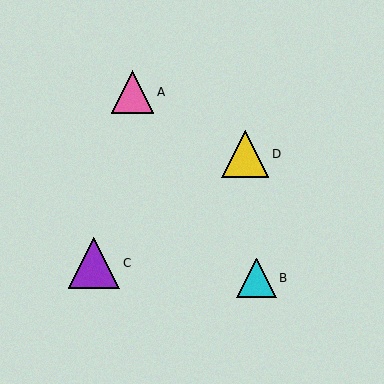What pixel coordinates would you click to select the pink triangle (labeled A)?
Click at (133, 92) to select the pink triangle A.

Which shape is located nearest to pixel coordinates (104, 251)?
The purple triangle (labeled C) at (94, 263) is nearest to that location.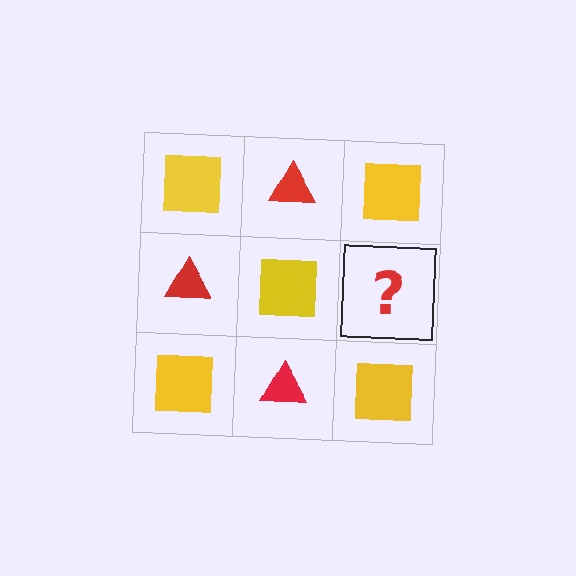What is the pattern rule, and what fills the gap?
The rule is that it alternates yellow square and red triangle in a checkerboard pattern. The gap should be filled with a red triangle.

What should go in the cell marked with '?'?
The missing cell should contain a red triangle.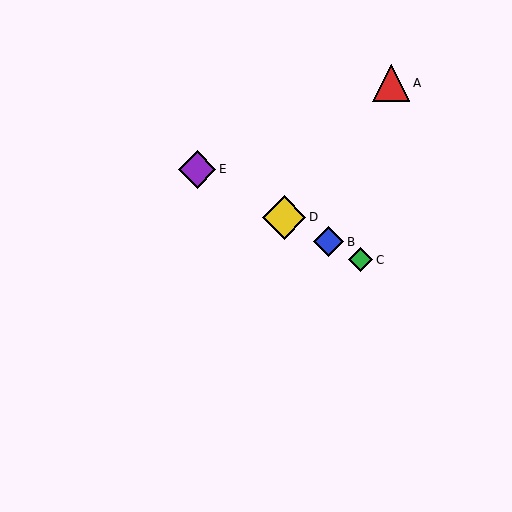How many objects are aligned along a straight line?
4 objects (B, C, D, E) are aligned along a straight line.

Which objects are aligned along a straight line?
Objects B, C, D, E are aligned along a straight line.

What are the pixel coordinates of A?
Object A is at (391, 83).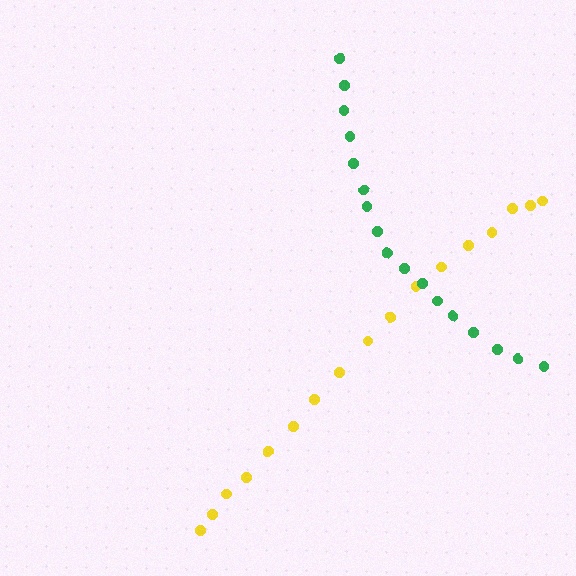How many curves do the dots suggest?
There are 2 distinct paths.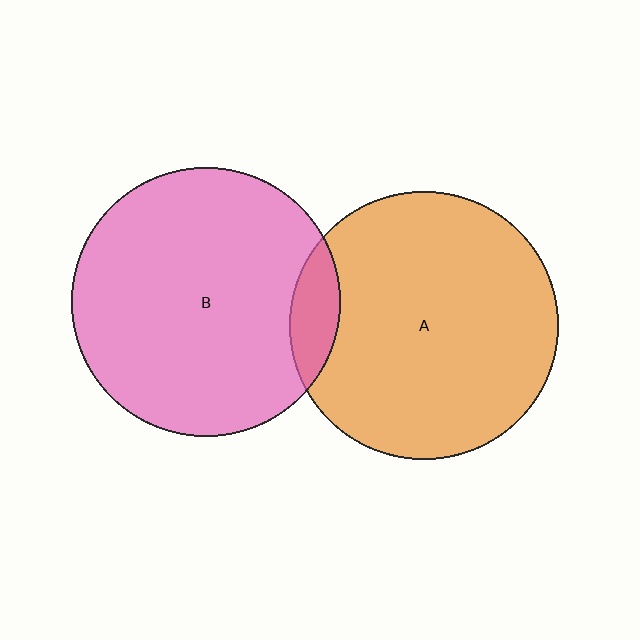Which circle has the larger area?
Circle B (pink).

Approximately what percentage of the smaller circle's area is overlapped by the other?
Approximately 10%.